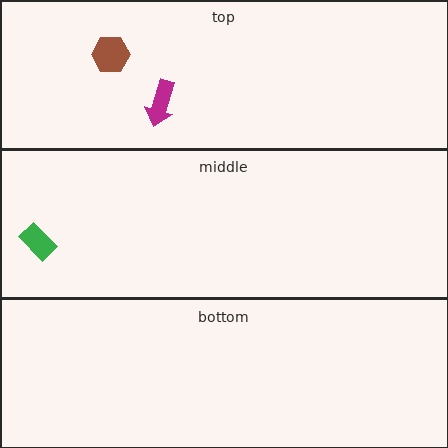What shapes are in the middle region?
The green rectangle.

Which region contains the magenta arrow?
The top region.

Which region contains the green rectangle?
The middle region.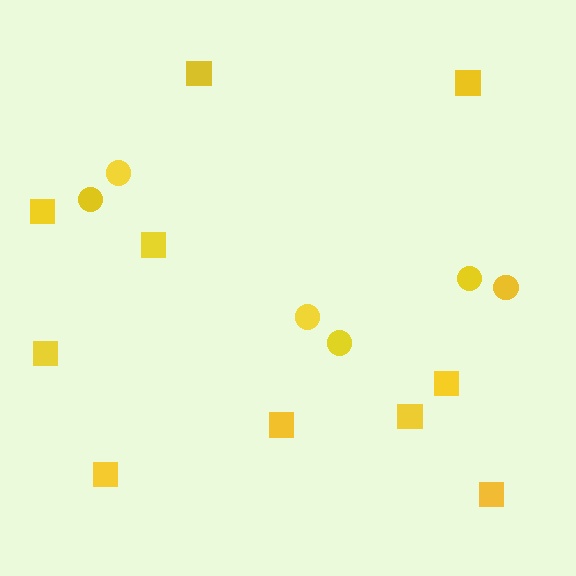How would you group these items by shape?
There are 2 groups: one group of squares (10) and one group of circles (6).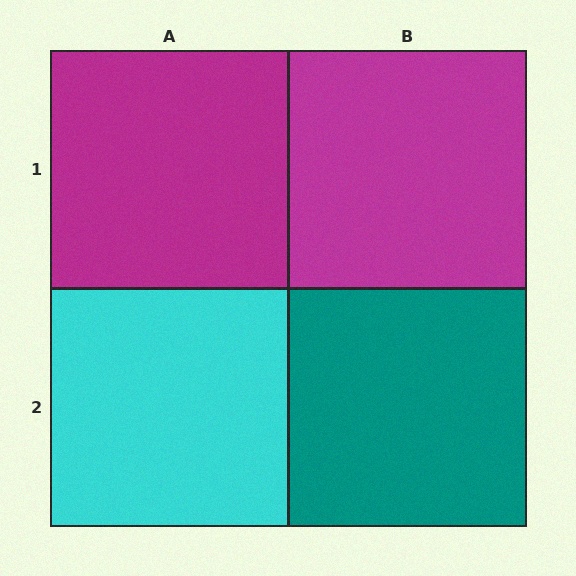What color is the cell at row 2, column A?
Cyan.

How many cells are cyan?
1 cell is cyan.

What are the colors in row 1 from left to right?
Magenta, magenta.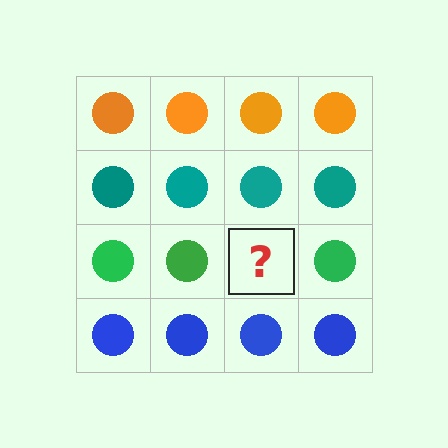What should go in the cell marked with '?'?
The missing cell should contain a green circle.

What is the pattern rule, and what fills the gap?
The rule is that each row has a consistent color. The gap should be filled with a green circle.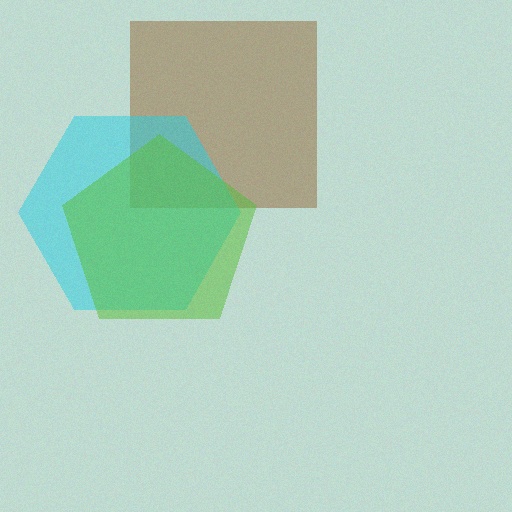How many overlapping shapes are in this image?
There are 3 overlapping shapes in the image.